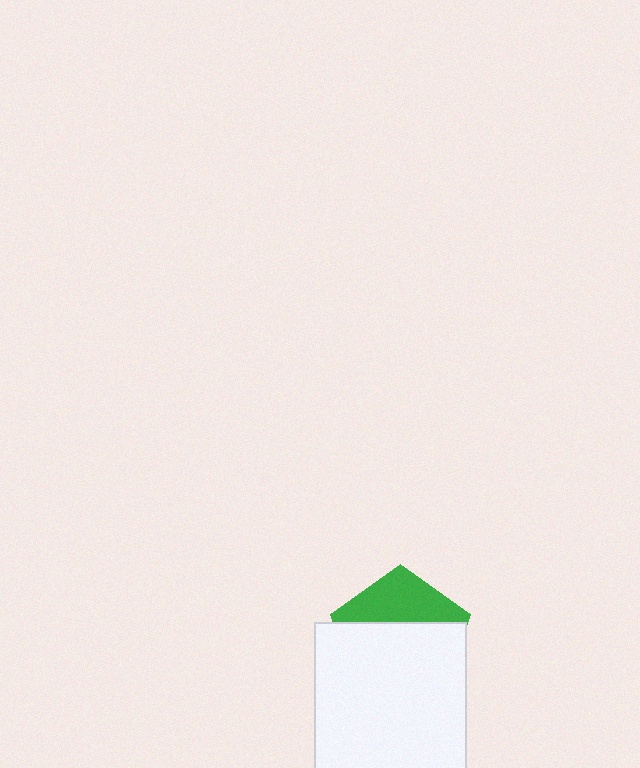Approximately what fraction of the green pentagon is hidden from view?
Roughly 65% of the green pentagon is hidden behind the white square.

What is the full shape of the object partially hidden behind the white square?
The partially hidden object is a green pentagon.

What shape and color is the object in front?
The object in front is a white square.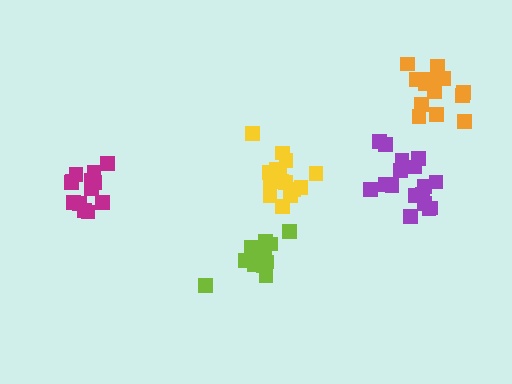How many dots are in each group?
Group 1: 13 dots, Group 2: 14 dots, Group 3: 14 dots, Group 4: 18 dots, Group 5: 16 dots (75 total).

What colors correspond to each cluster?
The clusters are colored: orange, lime, magenta, purple, yellow.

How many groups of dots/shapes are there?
There are 5 groups.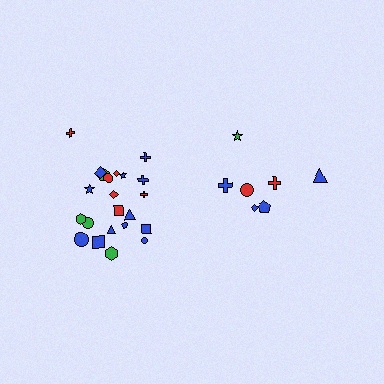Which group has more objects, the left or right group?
The left group.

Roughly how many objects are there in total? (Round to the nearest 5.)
Roughly 30 objects in total.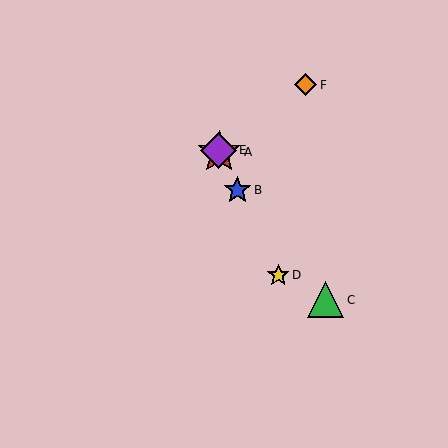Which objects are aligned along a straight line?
Objects A, B, D, E are aligned along a straight line.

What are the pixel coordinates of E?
Object E is at (218, 150).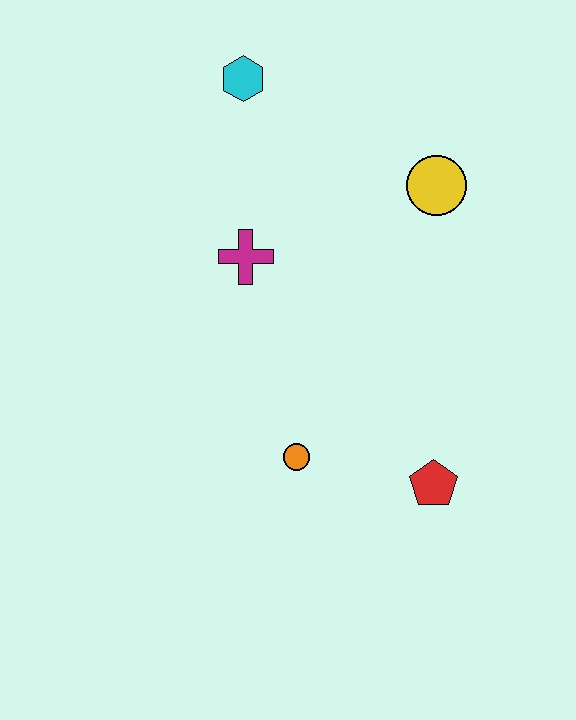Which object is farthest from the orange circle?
The cyan hexagon is farthest from the orange circle.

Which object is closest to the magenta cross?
The cyan hexagon is closest to the magenta cross.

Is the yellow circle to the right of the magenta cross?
Yes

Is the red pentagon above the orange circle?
No